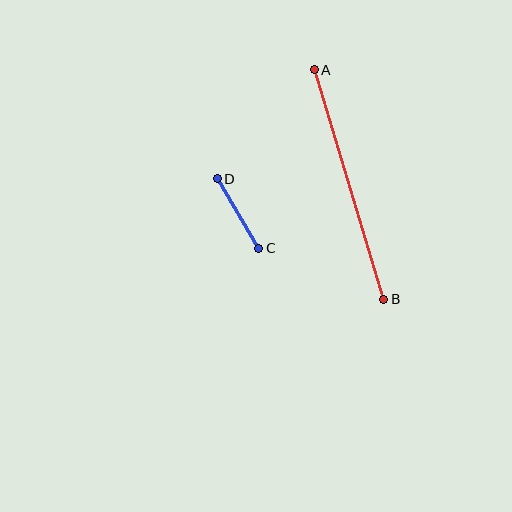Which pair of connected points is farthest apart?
Points A and B are farthest apart.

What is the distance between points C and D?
The distance is approximately 81 pixels.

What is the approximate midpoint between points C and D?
The midpoint is at approximately (238, 214) pixels.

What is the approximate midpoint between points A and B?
The midpoint is at approximately (349, 185) pixels.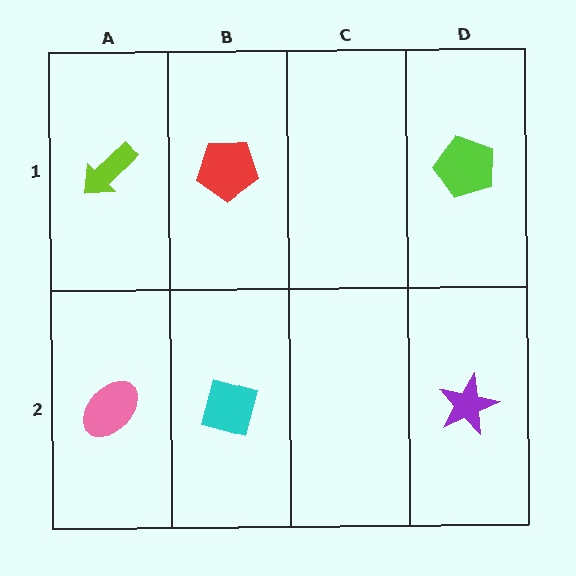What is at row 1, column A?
A lime arrow.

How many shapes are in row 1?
3 shapes.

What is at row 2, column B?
A cyan diamond.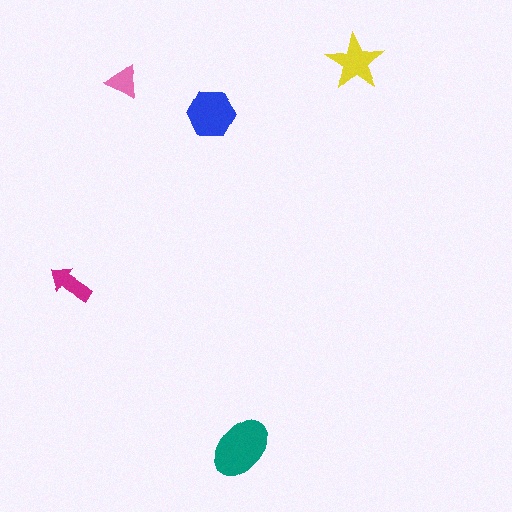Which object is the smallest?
The pink triangle.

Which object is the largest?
The teal ellipse.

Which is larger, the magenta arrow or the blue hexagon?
The blue hexagon.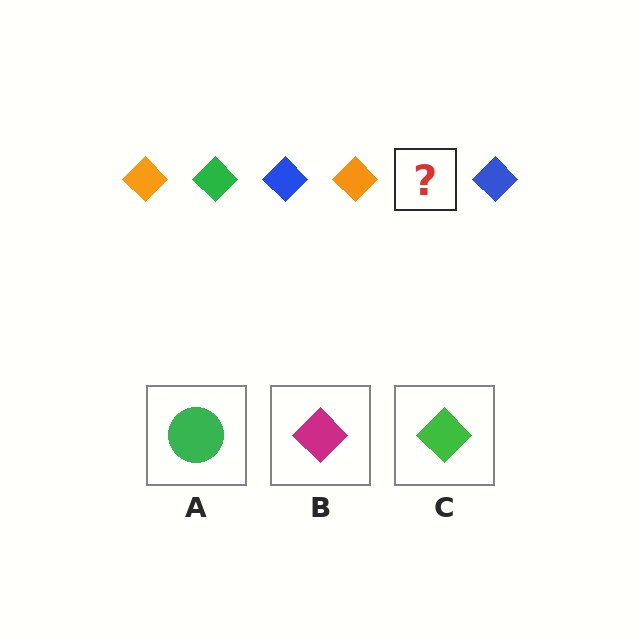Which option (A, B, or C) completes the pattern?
C.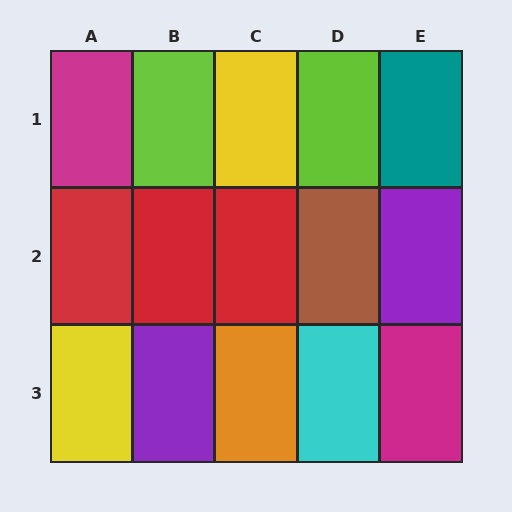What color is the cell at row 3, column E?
Magenta.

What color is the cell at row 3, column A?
Yellow.